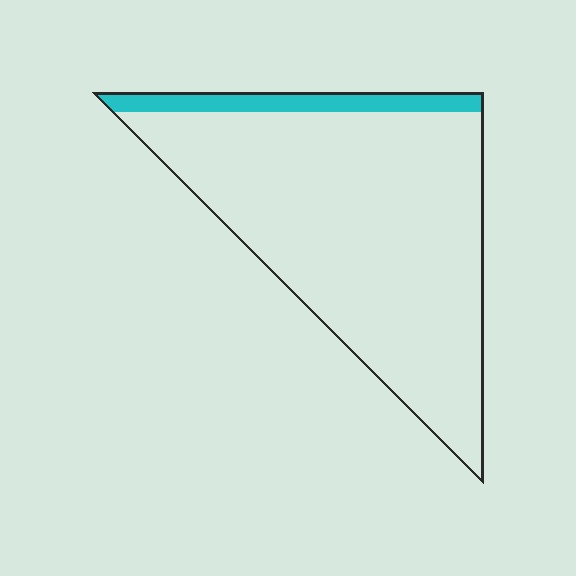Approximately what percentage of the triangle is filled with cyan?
Approximately 10%.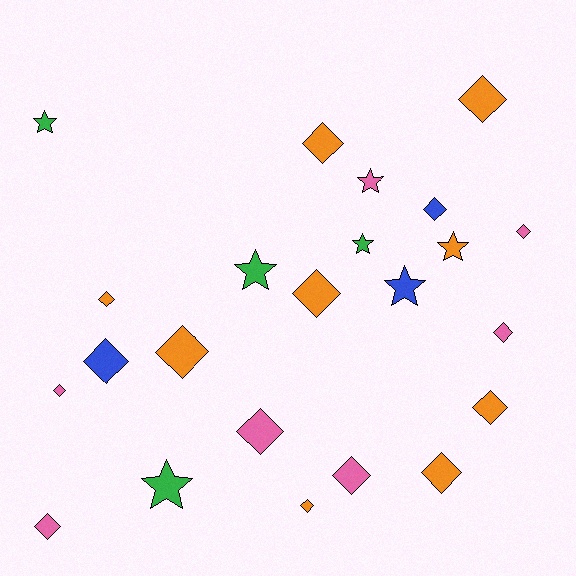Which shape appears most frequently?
Diamond, with 16 objects.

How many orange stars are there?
There is 1 orange star.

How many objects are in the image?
There are 23 objects.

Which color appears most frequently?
Orange, with 9 objects.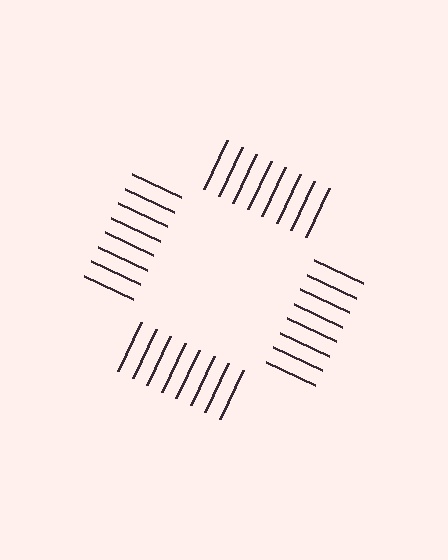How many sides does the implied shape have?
4 sides — the line-ends trace a square.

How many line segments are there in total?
32 — 8 along each of the 4 edges.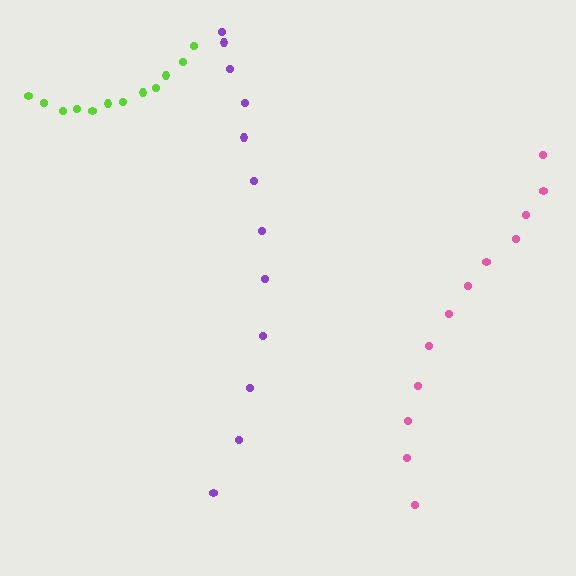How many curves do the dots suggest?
There are 3 distinct paths.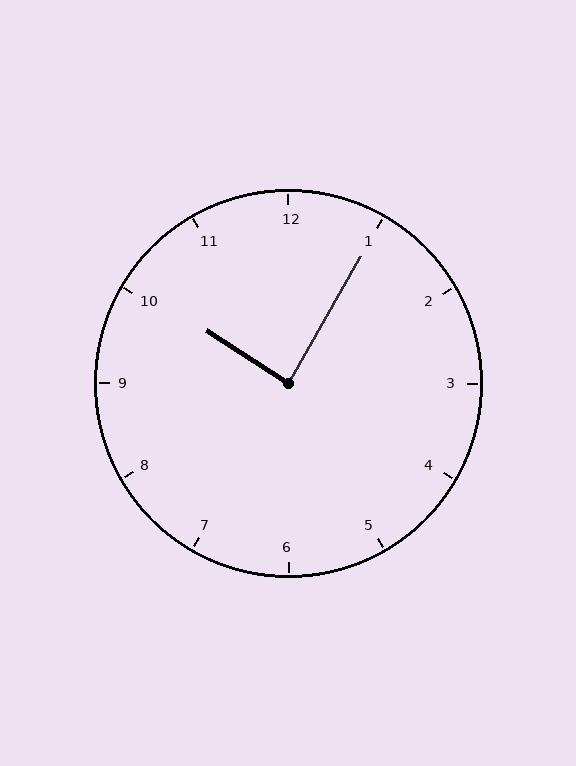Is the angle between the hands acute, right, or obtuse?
It is right.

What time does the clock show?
10:05.